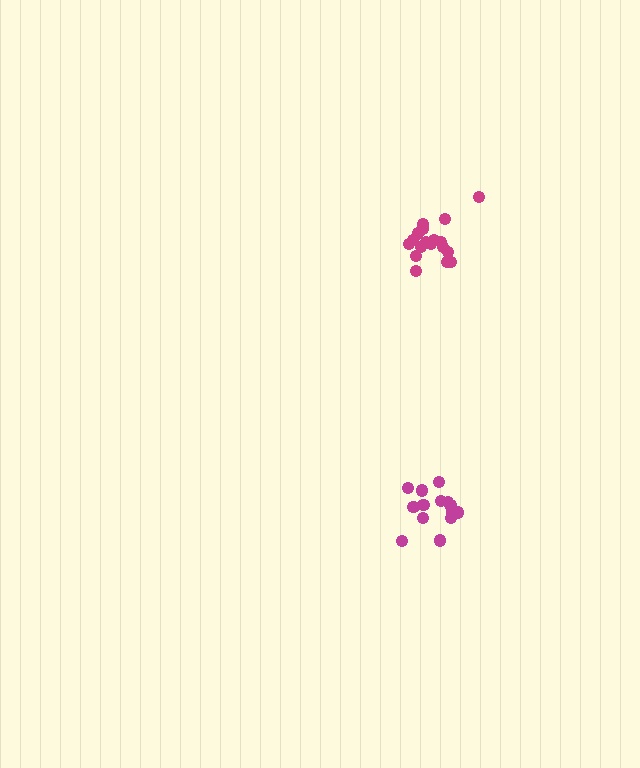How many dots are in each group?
Group 1: 14 dots, Group 2: 19 dots (33 total).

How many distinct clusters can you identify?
There are 2 distinct clusters.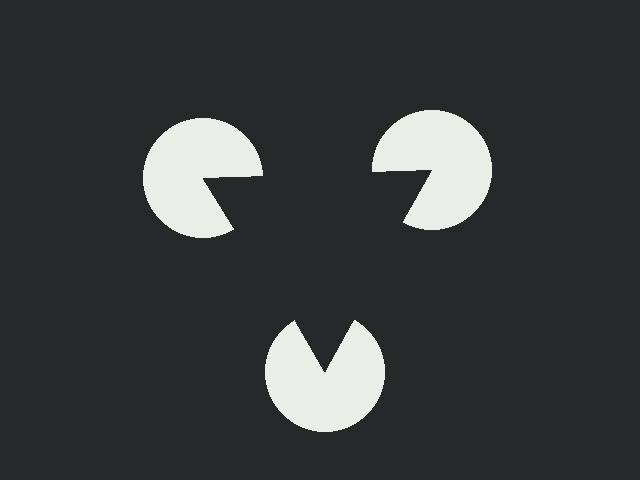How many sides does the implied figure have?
3 sides.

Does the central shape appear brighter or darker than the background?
It typically appears slightly darker than the background, even though no actual brightness change is drawn.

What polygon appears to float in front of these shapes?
An illusory triangle — its edges are inferred from the aligned wedge cuts in the pac-man discs, not physically drawn.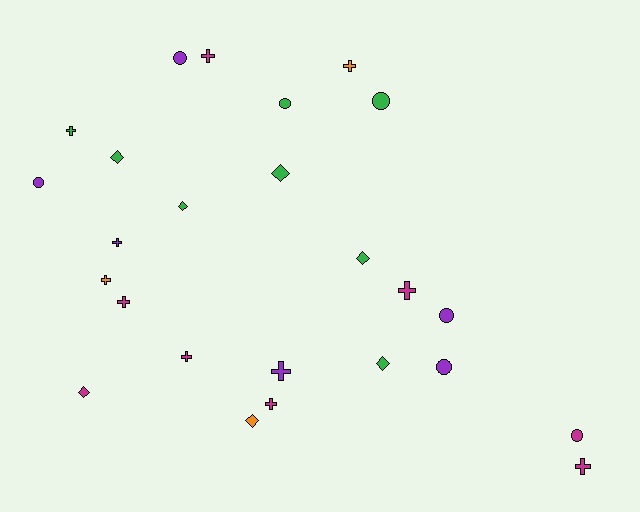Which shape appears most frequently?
Cross, with 11 objects.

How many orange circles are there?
There are no orange circles.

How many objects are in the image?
There are 25 objects.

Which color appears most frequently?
Green, with 8 objects.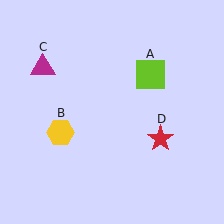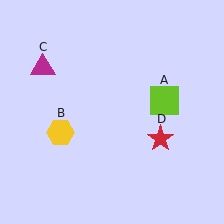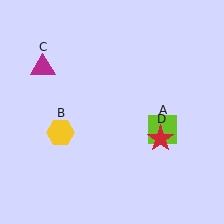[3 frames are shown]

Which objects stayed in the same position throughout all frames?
Yellow hexagon (object B) and magenta triangle (object C) and red star (object D) remained stationary.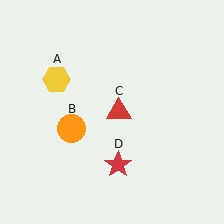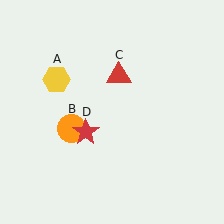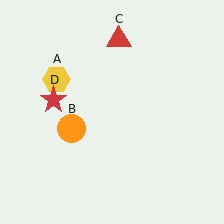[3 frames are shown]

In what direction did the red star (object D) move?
The red star (object D) moved up and to the left.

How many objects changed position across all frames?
2 objects changed position: red triangle (object C), red star (object D).